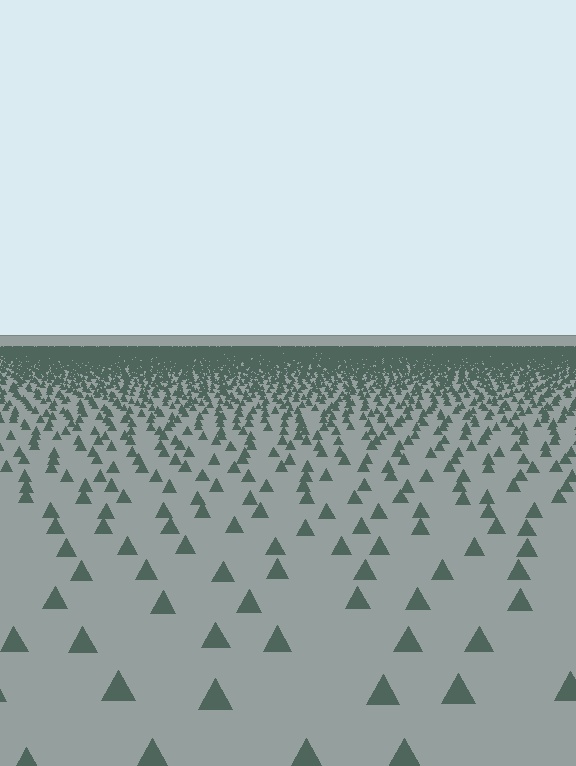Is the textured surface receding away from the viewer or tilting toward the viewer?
The surface is receding away from the viewer. Texture elements get smaller and denser toward the top.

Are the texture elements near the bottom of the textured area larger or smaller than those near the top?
Larger. Near the bottom, elements are closer to the viewer and appear at a bigger on-screen size.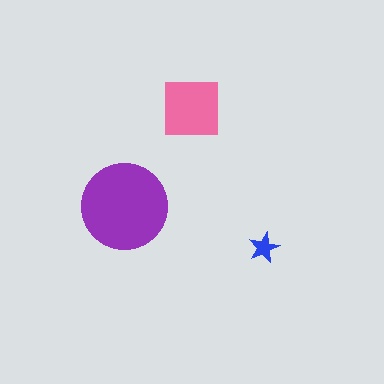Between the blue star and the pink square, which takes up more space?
The pink square.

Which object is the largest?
The purple circle.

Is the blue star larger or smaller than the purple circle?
Smaller.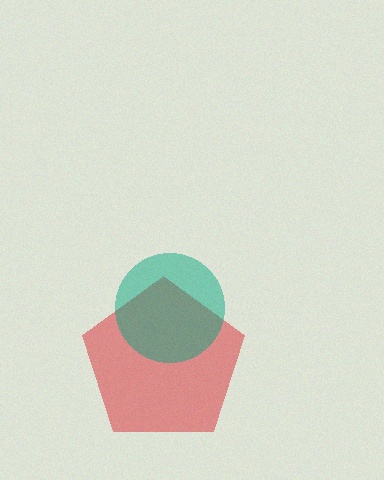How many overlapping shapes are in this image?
There are 2 overlapping shapes in the image.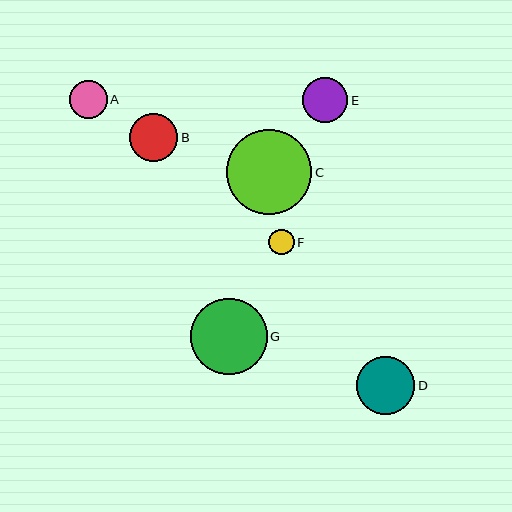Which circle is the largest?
Circle C is the largest with a size of approximately 85 pixels.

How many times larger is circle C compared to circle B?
Circle C is approximately 1.8 times the size of circle B.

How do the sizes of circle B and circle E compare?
Circle B and circle E are approximately the same size.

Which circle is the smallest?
Circle F is the smallest with a size of approximately 26 pixels.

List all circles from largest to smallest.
From largest to smallest: C, G, D, B, E, A, F.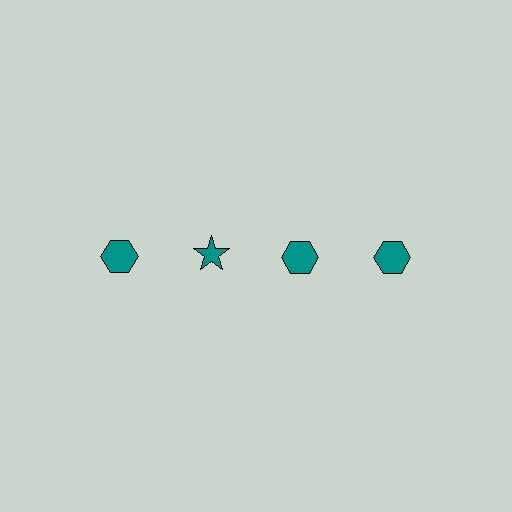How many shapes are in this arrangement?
There are 4 shapes arranged in a grid pattern.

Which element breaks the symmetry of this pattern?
The teal star in the top row, second from left column breaks the symmetry. All other shapes are teal hexagons.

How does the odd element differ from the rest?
It has a different shape: star instead of hexagon.